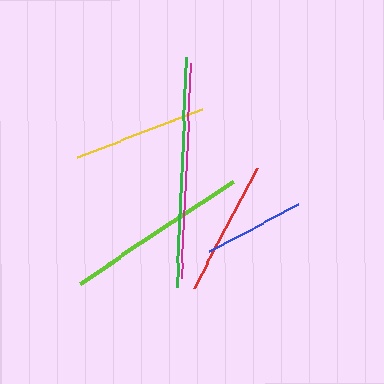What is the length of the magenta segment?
The magenta segment is approximately 215 pixels long.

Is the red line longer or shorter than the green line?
The green line is longer than the red line.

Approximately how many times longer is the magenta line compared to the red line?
The magenta line is approximately 1.6 times the length of the red line.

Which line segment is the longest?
The green line is the longest at approximately 230 pixels.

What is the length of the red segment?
The red segment is approximately 136 pixels long.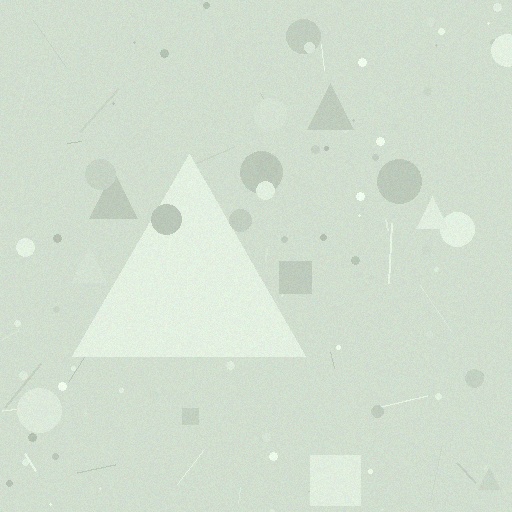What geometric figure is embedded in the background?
A triangle is embedded in the background.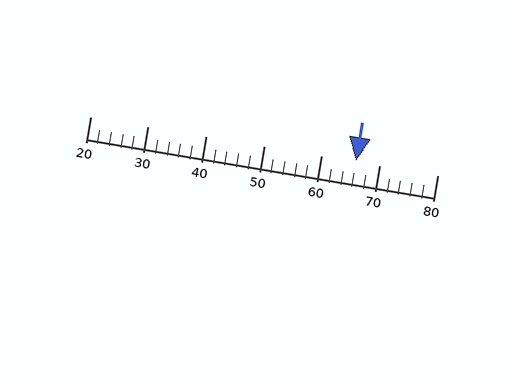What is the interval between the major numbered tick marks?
The major tick marks are spaced 10 units apart.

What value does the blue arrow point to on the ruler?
The blue arrow points to approximately 66.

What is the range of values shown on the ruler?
The ruler shows values from 20 to 80.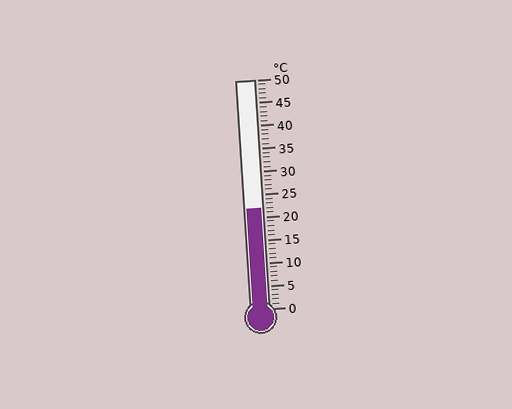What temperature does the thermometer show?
The thermometer shows approximately 22°C.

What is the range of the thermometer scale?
The thermometer scale ranges from 0°C to 50°C.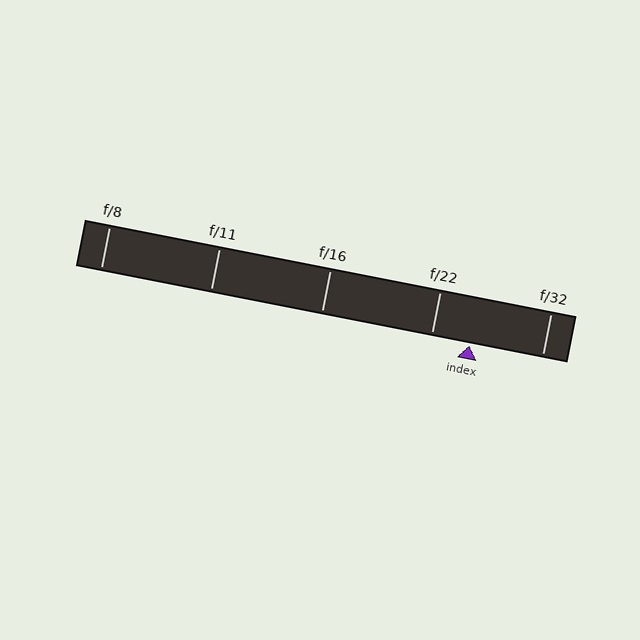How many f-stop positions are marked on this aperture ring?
There are 5 f-stop positions marked.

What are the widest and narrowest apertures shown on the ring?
The widest aperture shown is f/8 and the narrowest is f/32.